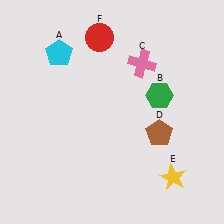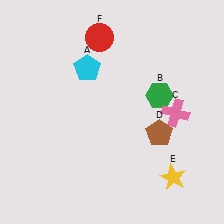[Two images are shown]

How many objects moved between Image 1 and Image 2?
2 objects moved between the two images.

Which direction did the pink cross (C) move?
The pink cross (C) moved down.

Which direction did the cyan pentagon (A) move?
The cyan pentagon (A) moved right.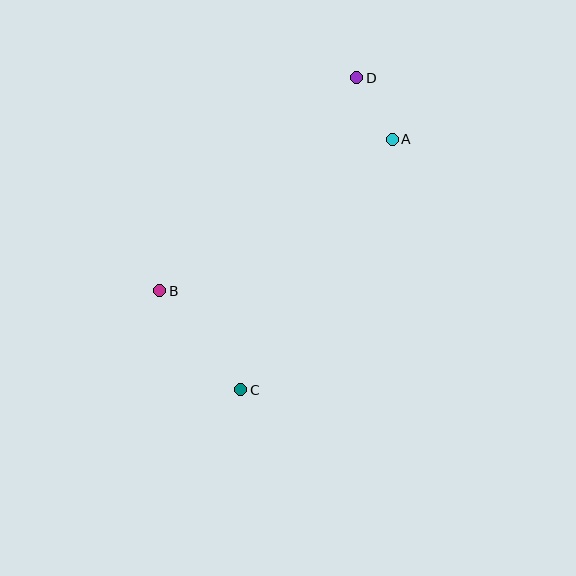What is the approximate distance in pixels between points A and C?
The distance between A and C is approximately 293 pixels.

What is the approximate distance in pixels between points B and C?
The distance between B and C is approximately 128 pixels.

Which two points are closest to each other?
Points A and D are closest to each other.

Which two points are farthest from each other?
Points C and D are farthest from each other.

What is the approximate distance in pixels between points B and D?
The distance between B and D is approximately 290 pixels.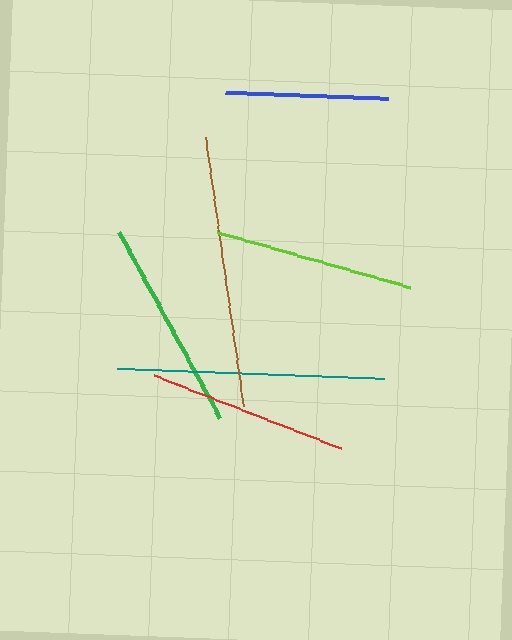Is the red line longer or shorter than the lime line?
The red line is longer than the lime line.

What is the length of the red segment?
The red segment is approximately 201 pixels long.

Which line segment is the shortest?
The blue line is the shortest at approximately 163 pixels.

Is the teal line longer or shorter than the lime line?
The teal line is longer than the lime line.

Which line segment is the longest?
The brown line is the longest at approximately 272 pixels.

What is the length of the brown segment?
The brown segment is approximately 272 pixels long.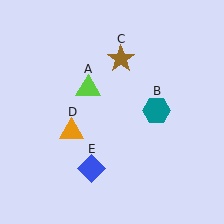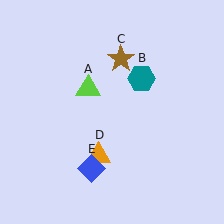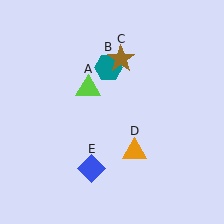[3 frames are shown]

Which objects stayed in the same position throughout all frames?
Lime triangle (object A) and brown star (object C) and blue diamond (object E) remained stationary.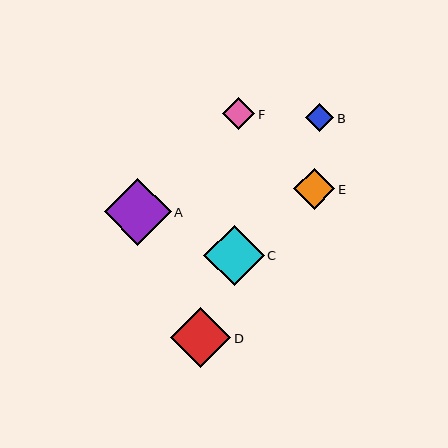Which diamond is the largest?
Diamond A is the largest with a size of approximately 67 pixels.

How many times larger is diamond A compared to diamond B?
Diamond A is approximately 2.3 times the size of diamond B.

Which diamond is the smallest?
Diamond B is the smallest with a size of approximately 29 pixels.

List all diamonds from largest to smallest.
From largest to smallest: A, C, D, E, F, B.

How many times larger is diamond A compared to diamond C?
Diamond A is approximately 1.1 times the size of diamond C.